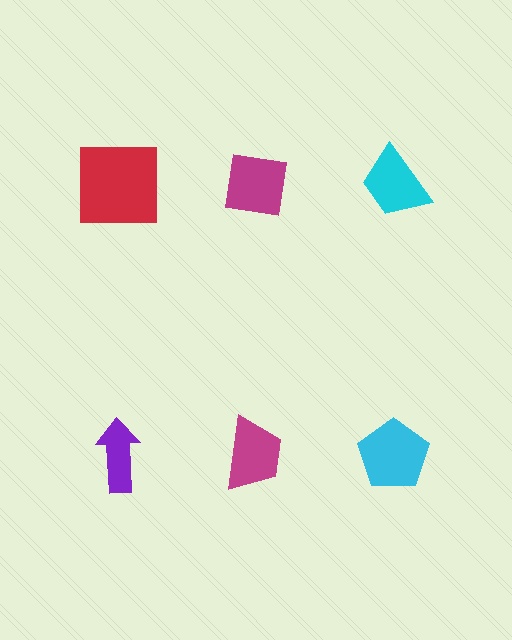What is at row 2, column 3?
A cyan pentagon.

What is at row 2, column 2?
A magenta trapezoid.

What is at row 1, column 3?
A cyan trapezoid.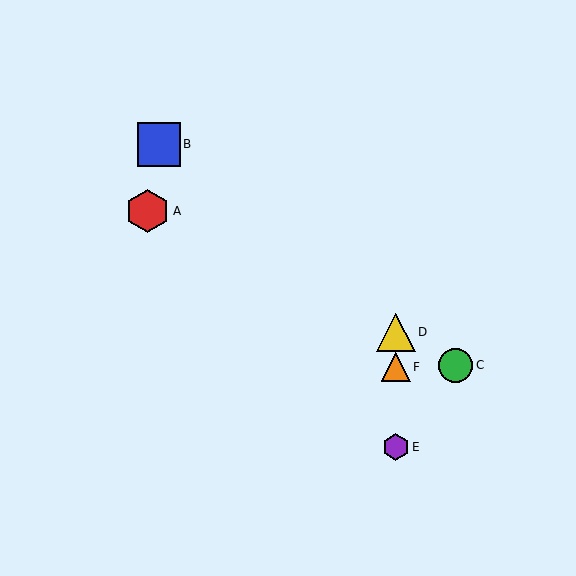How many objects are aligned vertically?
3 objects (D, E, F) are aligned vertically.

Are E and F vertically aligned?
Yes, both are at x≈396.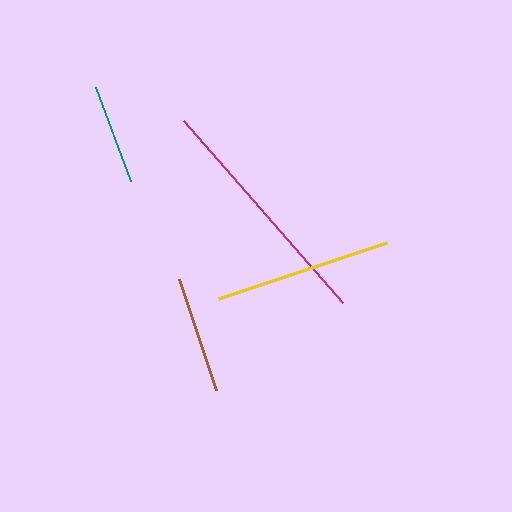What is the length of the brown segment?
The brown segment is approximately 116 pixels long.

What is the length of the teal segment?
The teal segment is approximately 101 pixels long.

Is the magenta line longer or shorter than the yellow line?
The magenta line is longer than the yellow line.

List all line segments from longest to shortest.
From longest to shortest: magenta, yellow, brown, teal.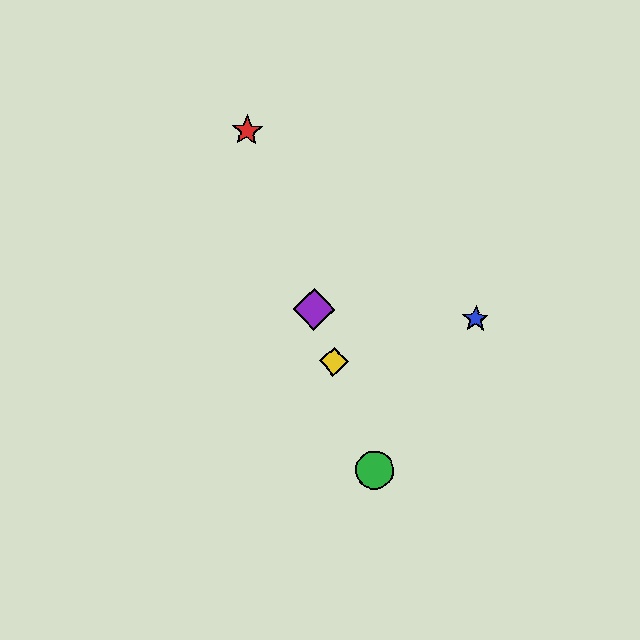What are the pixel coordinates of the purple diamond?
The purple diamond is at (314, 310).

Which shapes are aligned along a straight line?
The red star, the green circle, the yellow diamond, the purple diamond are aligned along a straight line.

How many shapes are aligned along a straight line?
4 shapes (the red star, the green circle, the yellow diamond, the purple diamond) are aligned along a straight line.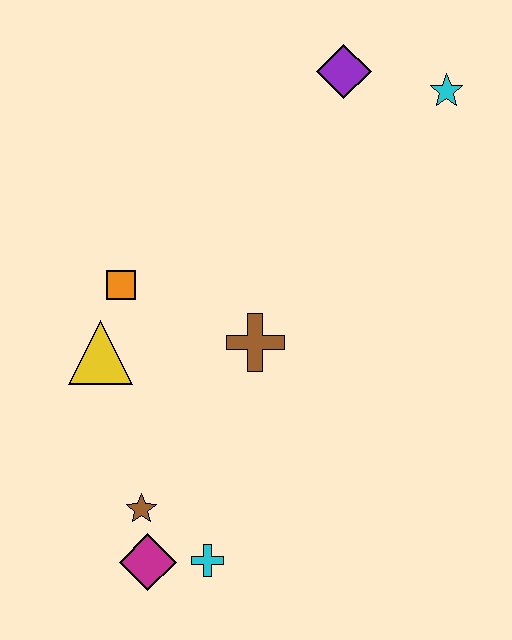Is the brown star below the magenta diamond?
No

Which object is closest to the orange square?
The yellow triangle is closest to the orange square.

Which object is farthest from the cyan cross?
The cyan star is farthest from the cyan cross.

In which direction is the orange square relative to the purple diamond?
The orange square is to the left of the purple diamond.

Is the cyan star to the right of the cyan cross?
Yes